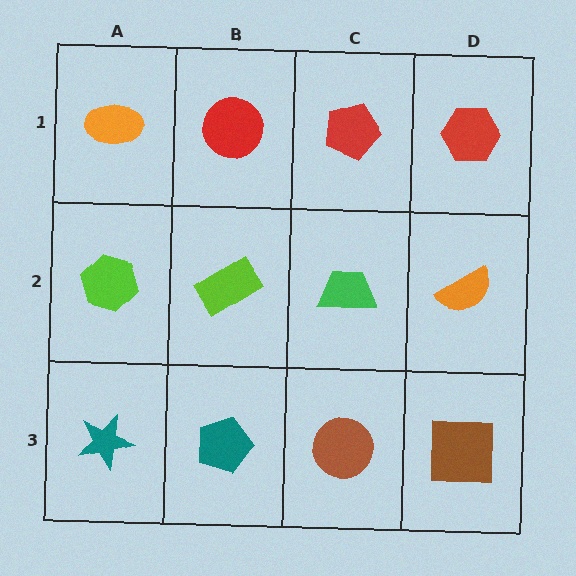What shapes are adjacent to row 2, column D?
A red hexagon (row 1, column D), a brown square (row 3, column D), a green trapezoid (row 2, column C).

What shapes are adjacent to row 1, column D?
An orange semicircle (row 2, column D), a red pentagon (row 1, column C).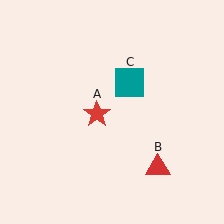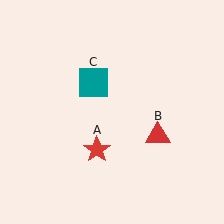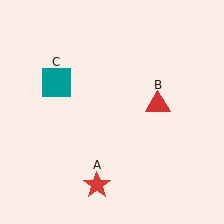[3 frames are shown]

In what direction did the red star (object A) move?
The red star (object A) moved down.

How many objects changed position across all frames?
3 objects changed position: red star (object A), red triangle (object B), teal square (object C).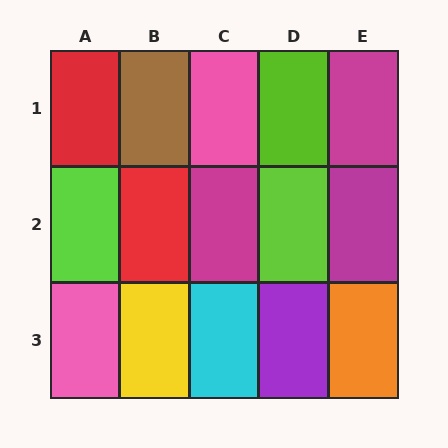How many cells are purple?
1 cell is purple.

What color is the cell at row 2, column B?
Red.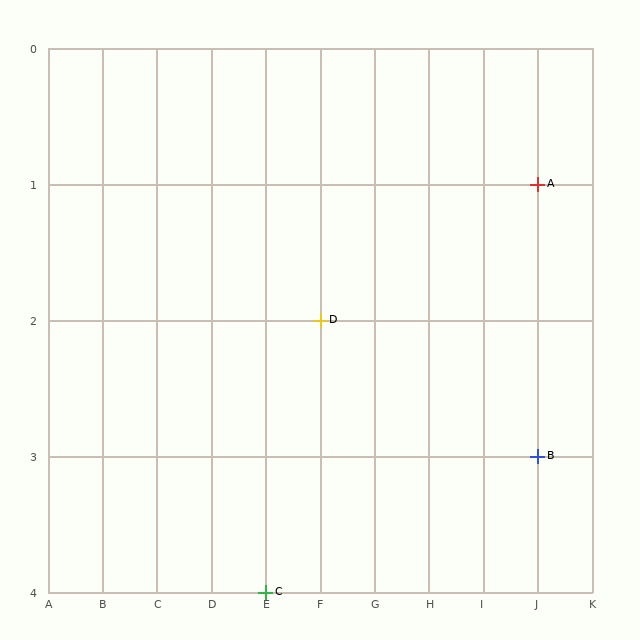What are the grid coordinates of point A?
Point A is at grid coordinates (J, 1).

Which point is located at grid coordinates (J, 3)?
Point B is at (J, 3).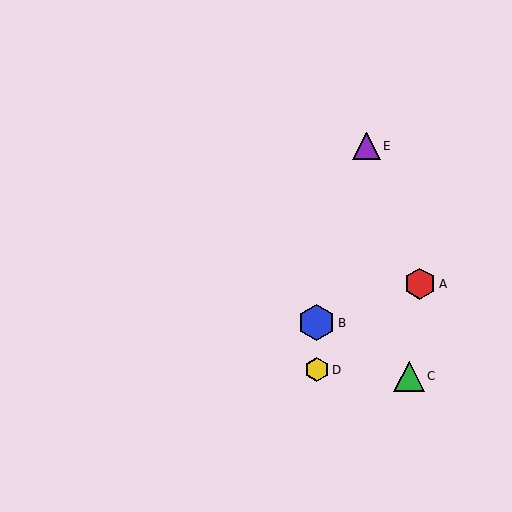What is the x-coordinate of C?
Object C is at x≈409.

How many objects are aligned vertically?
2 objects (B, D) are aligned vertically.